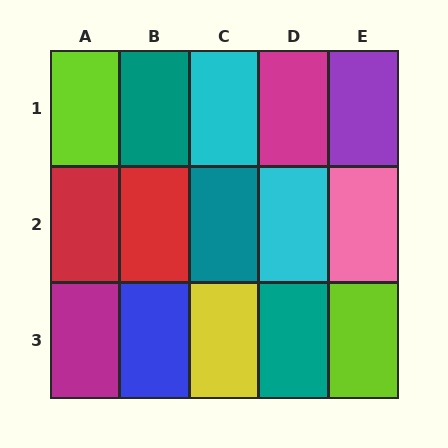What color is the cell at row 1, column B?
Teal.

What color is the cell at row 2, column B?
Red.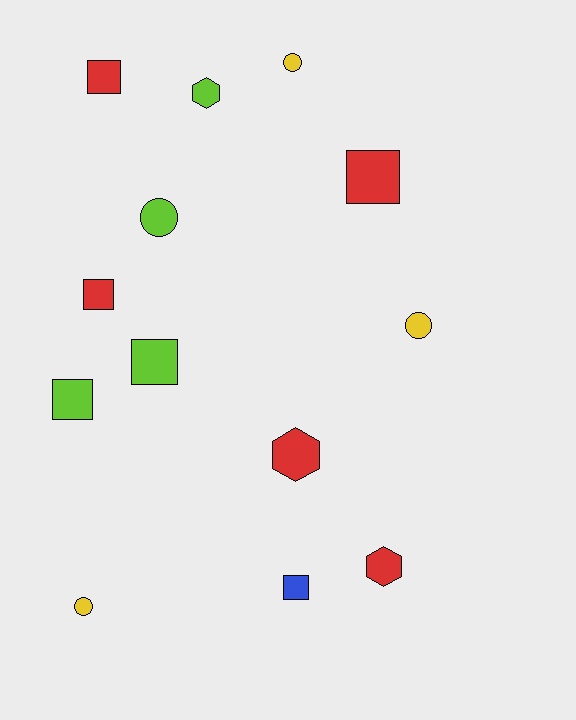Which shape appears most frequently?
Square, with 6 objects.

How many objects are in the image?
There are 13 objects.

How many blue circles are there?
There are no blue circles.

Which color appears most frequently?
Red, with 5 objects.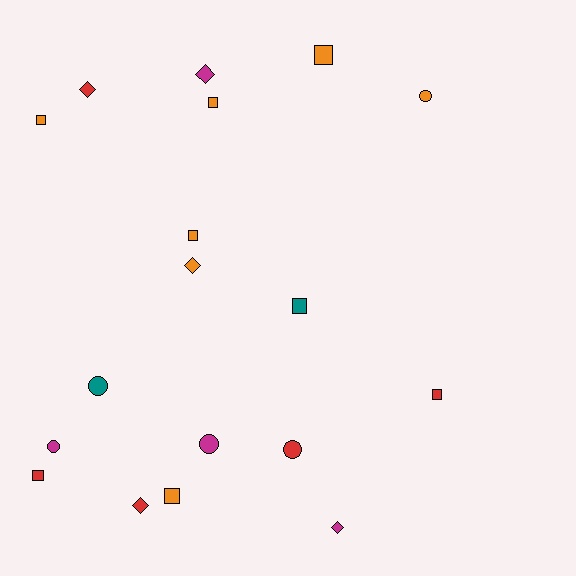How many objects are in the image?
There are 18 objects.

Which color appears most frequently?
Orange, with 7 objects.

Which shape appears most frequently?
Square, with 8 objects.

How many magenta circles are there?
There are 2 magenta circles.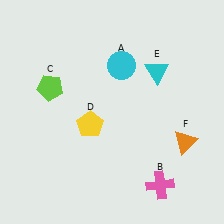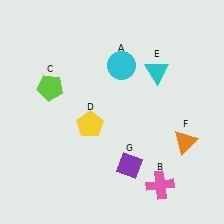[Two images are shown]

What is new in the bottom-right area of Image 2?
A purple diamond (G) was added in the bottom-right area of Image 2.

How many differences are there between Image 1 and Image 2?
There is 1 difference between the two images.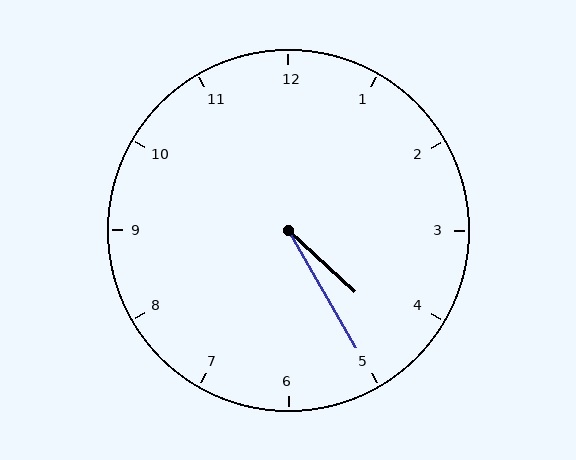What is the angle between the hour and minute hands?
Approximately 18 degrees.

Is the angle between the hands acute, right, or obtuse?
It is acute.